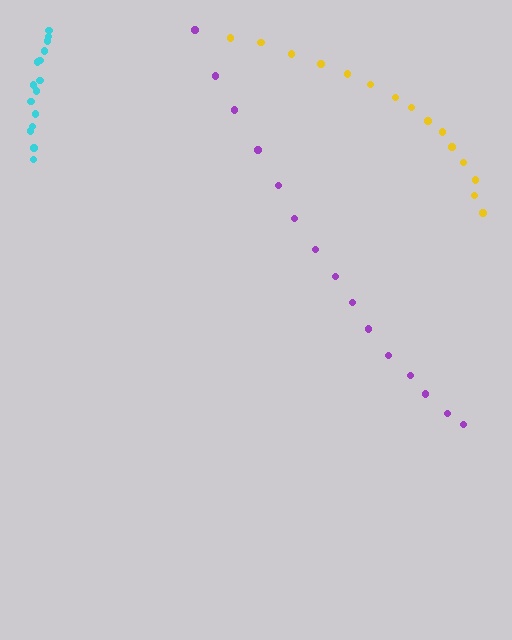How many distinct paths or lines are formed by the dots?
There are 3 distinct paths.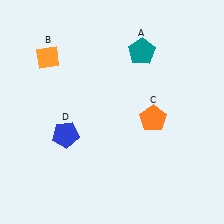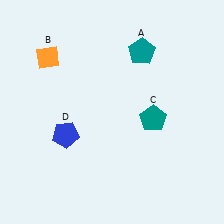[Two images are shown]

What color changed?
The pentagon (C) changed from orange in Image 1 to teal in Image 2.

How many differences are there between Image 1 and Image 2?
There is 1 difference between the two images.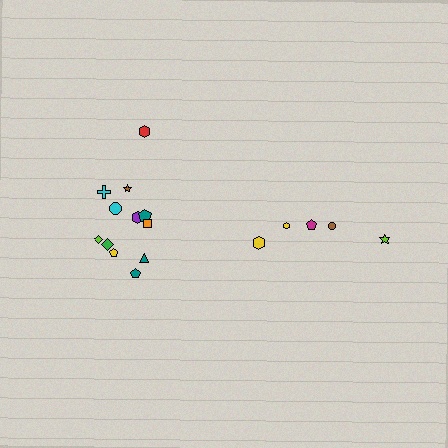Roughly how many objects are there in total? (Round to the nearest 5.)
Roughly 15 objects in total.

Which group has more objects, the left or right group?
The left group.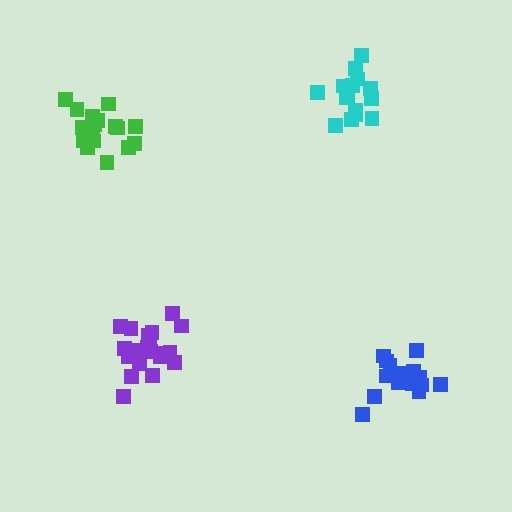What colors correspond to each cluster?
The clusters are colored: cyan, green, purple, blue.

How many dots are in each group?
Group 1: 15 dots, Group 2: 17 dots, Group 3: 21 dots, Group 4: 17 dots (70 total).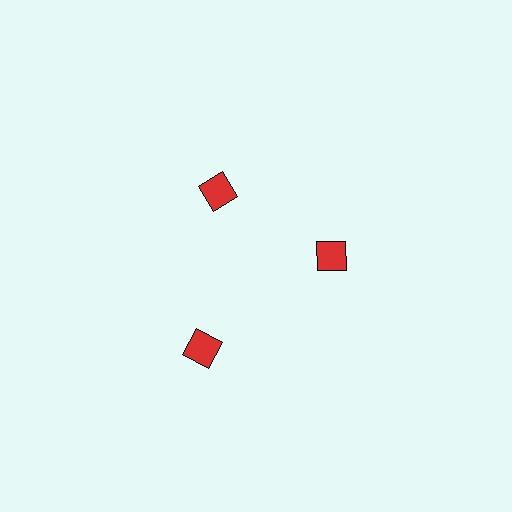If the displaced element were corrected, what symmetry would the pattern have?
It would have 3-fold rotational symmetry — the pattern would map onto itself every 120 degrees.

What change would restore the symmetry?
The symmetry would be restored by moving it inward, back onto the ring so that all 3 diamonds sit at equal angles and equal distance from the center.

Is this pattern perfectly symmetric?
No. The 3 red diamonds are arranged in a ring, but one element near the 7 o'clock position is pushed outward from the center, breaking the 3-fold rotational symmetry.